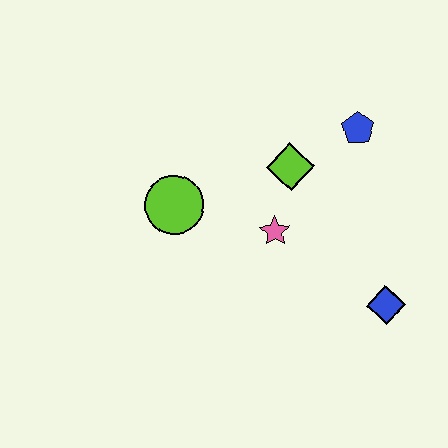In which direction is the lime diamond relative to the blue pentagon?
The lime diamond is to the left of the blue pentagon.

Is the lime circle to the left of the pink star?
Yes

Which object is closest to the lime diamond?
The pink star is closest to the lime diamond.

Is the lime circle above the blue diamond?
Yes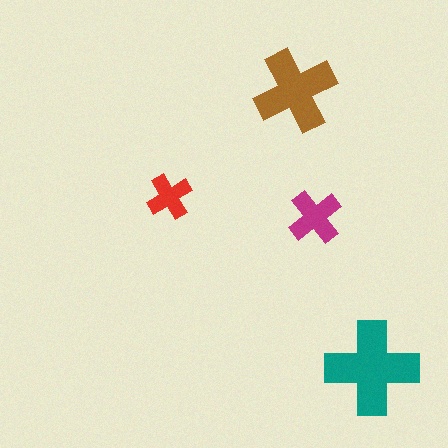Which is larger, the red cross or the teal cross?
The teal one.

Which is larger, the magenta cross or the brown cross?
The brown one.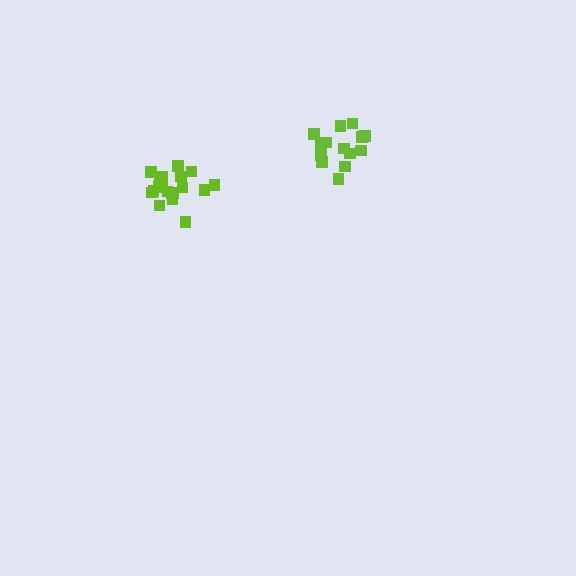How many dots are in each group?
Group 1: 14 dots, Group 2: 20 dots (34 total).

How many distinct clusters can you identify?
There are 2 distinct clusters.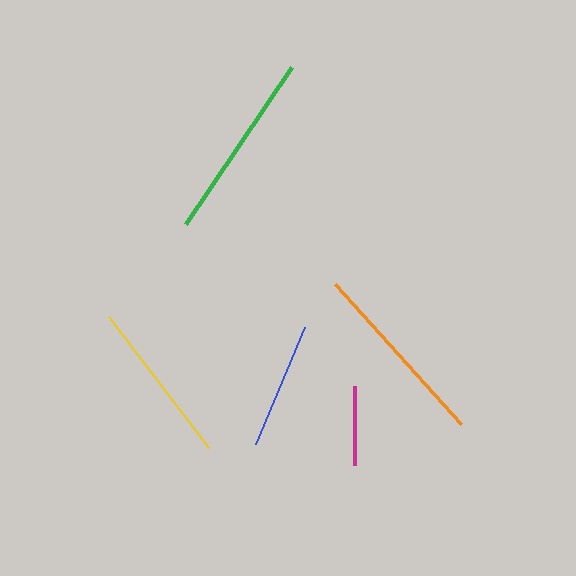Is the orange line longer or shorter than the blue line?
The orange line is longer than the blue line.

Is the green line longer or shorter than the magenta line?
The green line is longer than the magenta line.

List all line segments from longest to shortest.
From longest to shortest: green, orange, yellow, blue, magenta.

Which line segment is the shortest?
The magenta line is the shortest at approximately 79 pixels.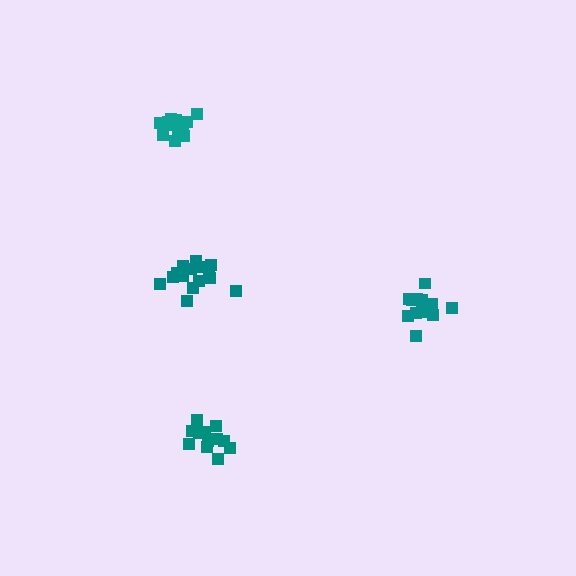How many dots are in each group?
Group 1: 13 dots, Group 2: 13 dots, Group 3: 15 dots, Group 4: 14 dots (55 total).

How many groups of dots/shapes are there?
There are 4 groups.